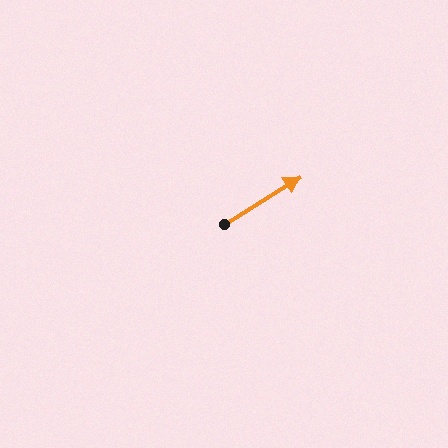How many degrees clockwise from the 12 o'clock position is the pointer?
Approximately 58 degrees.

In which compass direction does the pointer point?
Northeast.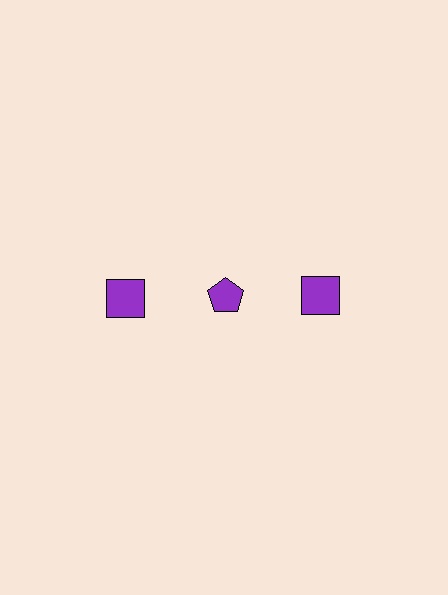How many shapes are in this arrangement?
There are 3 shapes arranged in a grid pattern.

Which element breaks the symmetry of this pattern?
The purple pentagon in the top row, second from left column breaks the symmetry. All other shapes are purple squares.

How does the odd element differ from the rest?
It has a different shape: pentagon instead of square.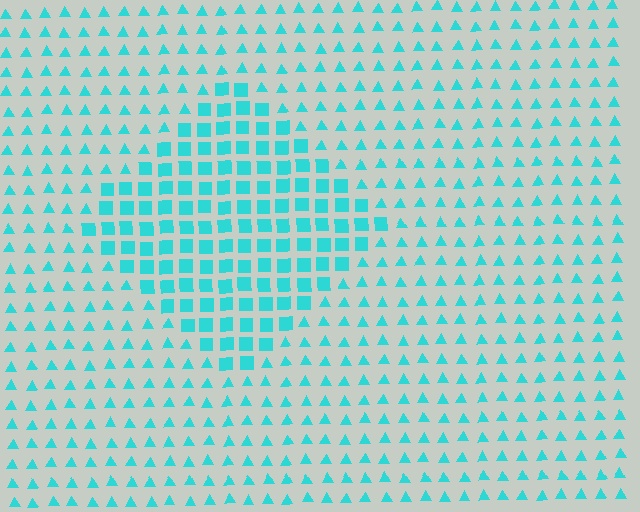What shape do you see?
I see a diamond.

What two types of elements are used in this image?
The image uses squares inside the diamond region and triangles outside it.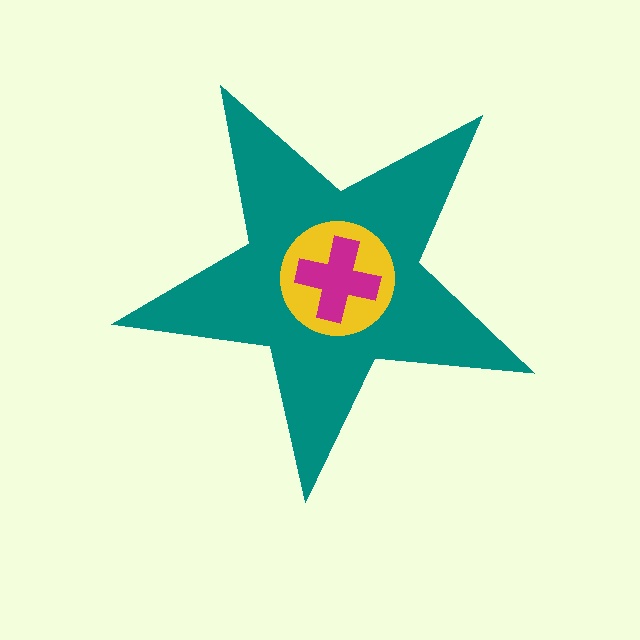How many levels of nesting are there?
3.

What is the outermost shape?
The teal star.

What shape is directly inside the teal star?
The yellow circle.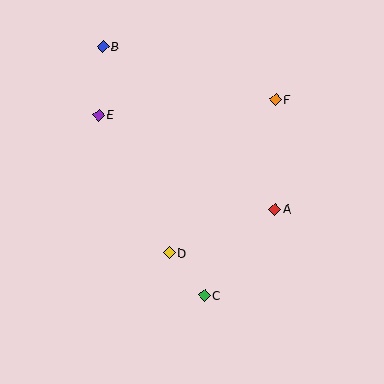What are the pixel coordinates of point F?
Point F is at (275, 100).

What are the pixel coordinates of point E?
Point E is at (98, 115).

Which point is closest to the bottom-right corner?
Point C is closest to the bottom-right corner.